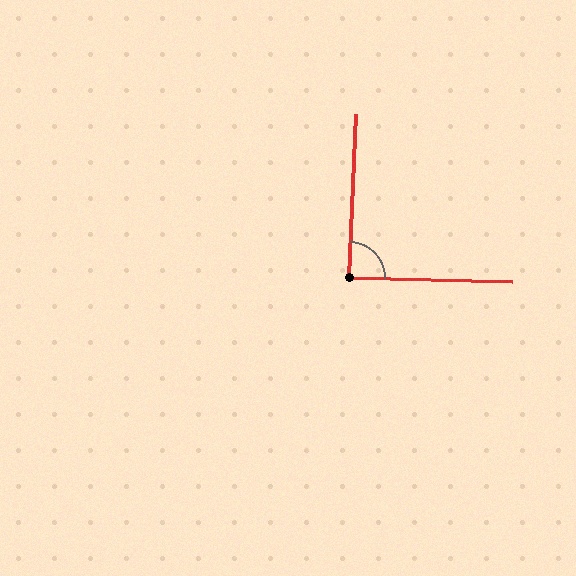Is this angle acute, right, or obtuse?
It is approximately a right angle.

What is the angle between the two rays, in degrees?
Approximately 89 degrees.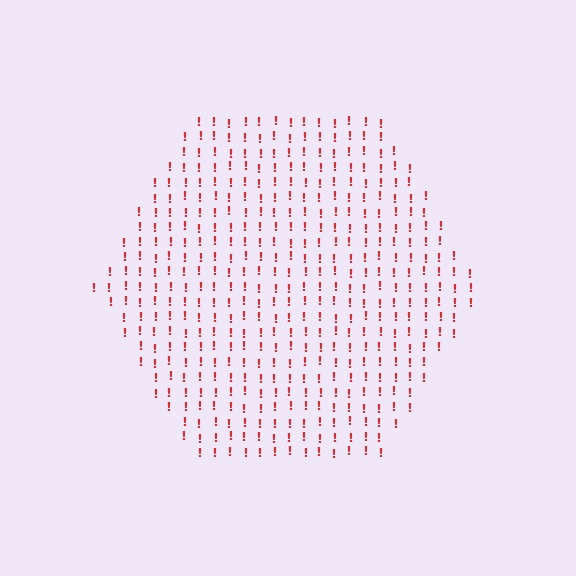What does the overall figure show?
The overall figure shows a hexagon.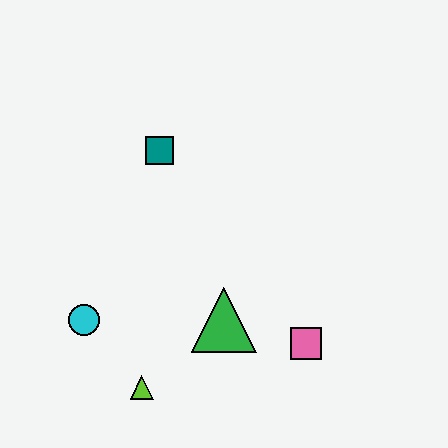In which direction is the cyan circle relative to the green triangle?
The cyan circle is to the left of the green triangle.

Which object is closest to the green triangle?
The pink square is closest to the green triangle.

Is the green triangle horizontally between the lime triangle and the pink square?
Yes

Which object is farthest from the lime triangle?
The teal square is farthest from the lime triangle.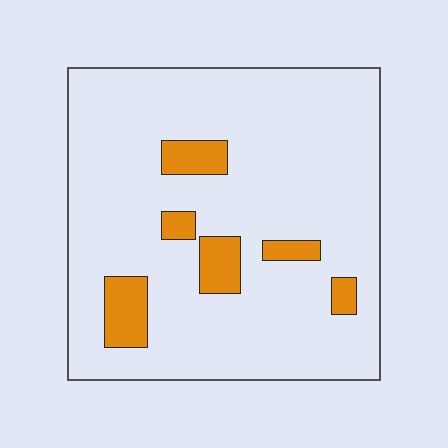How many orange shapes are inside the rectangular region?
6.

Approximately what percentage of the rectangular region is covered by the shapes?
Approximately 10%.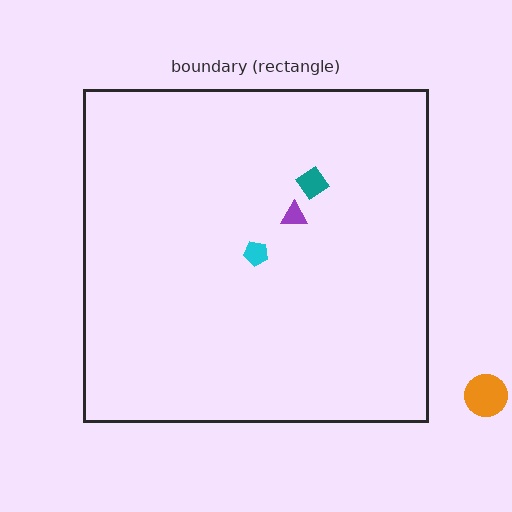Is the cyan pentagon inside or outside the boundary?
Inside.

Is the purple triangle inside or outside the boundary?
Inside.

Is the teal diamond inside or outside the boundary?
Inside.